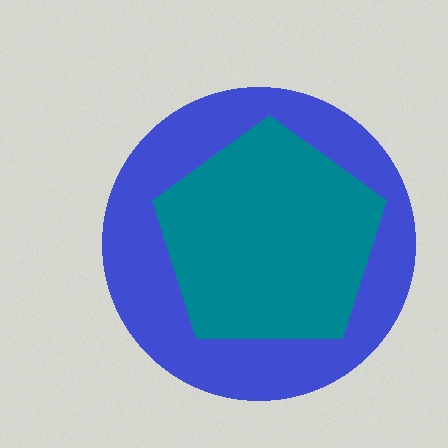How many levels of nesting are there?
2.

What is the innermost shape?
The teal pentagon.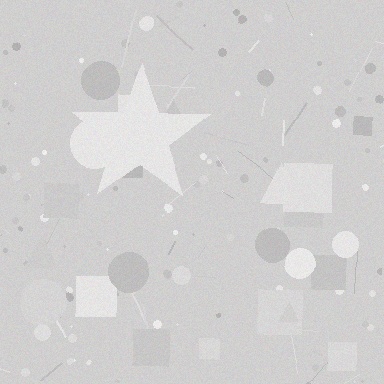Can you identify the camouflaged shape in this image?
The camouflaged shape is a star.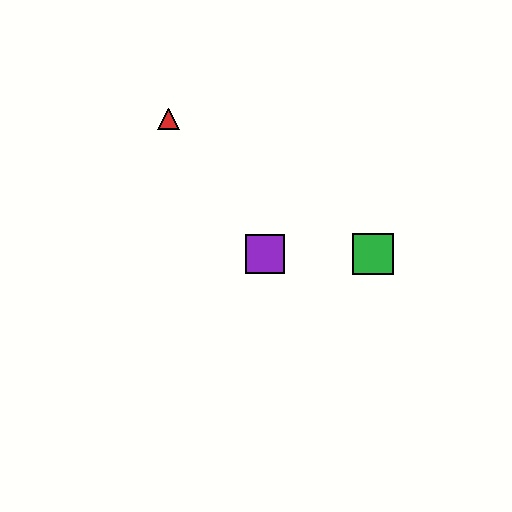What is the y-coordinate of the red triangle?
The red triangle is at y≈119.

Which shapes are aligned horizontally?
The blue triangle, the green square, the yellow square, the purple square are aligned horizontally.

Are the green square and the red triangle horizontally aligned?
No, the green square is at y≈254 and the red triangle is at y≈119.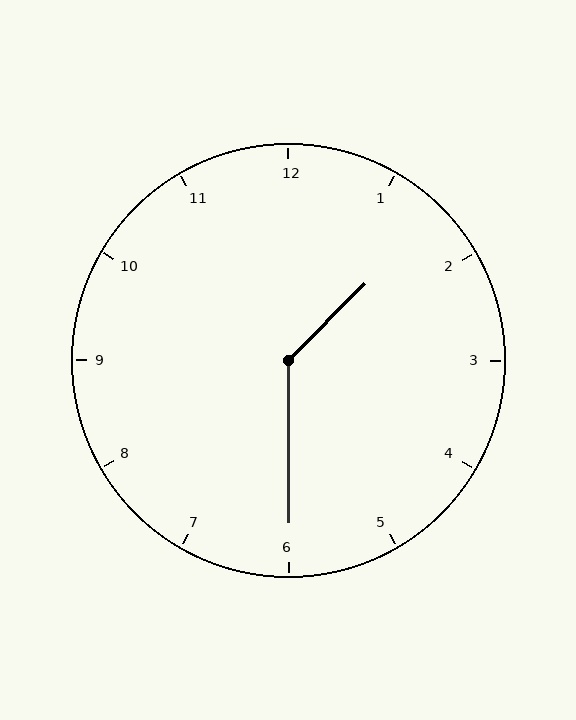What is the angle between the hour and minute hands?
Approximately 135 degrees.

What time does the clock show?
1:30.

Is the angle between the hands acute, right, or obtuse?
It is obtuse.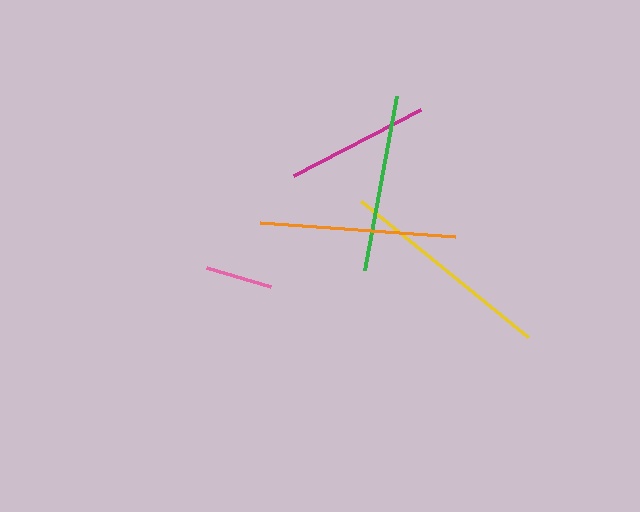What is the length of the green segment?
The green segment is approximately 177 pixels long.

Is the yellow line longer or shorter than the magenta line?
The yellow line is longer than the magenta line.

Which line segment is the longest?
The yellow line is the longest at approximately 215 pixels.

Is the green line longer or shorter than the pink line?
The green line is longer than the pink line.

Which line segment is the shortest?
The pink line is the shortest at approximately 67 pixels.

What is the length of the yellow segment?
The yellow segment is approximately 215 pixels long.